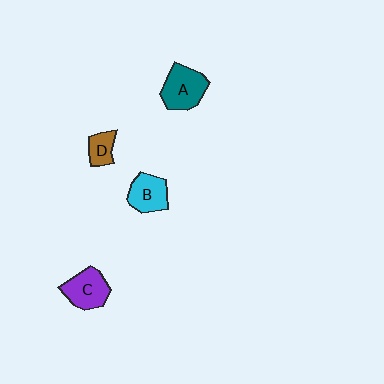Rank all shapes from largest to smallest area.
From largest to smallest: A (teal), C (purple), B (cyan), D (brown).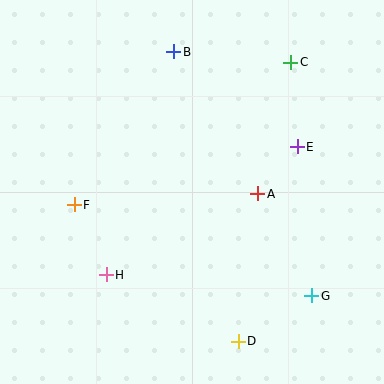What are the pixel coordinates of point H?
Point H is at (106, 275).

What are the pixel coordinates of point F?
Point F is at (74, 205).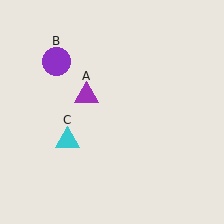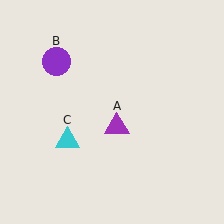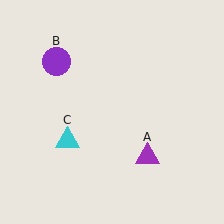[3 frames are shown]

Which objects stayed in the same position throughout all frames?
Purple circle (object B) and cyan triangle (object C) remained stationary.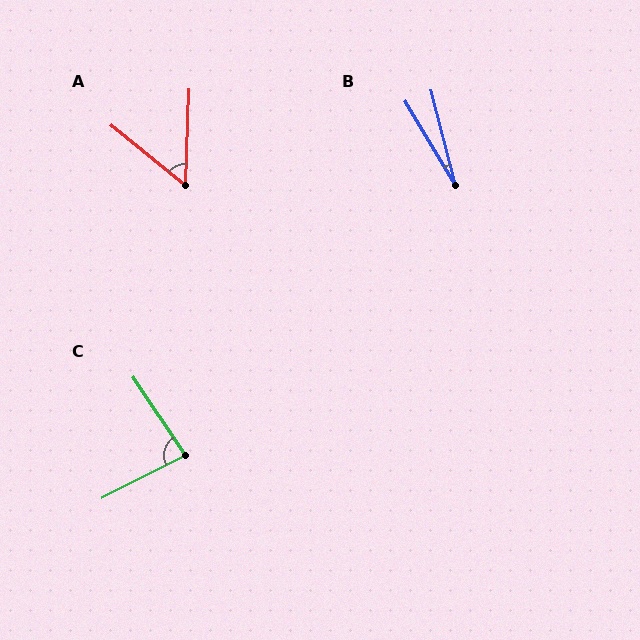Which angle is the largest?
C, at approximately 83 degrees.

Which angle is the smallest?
B, at approximately 17 degrees.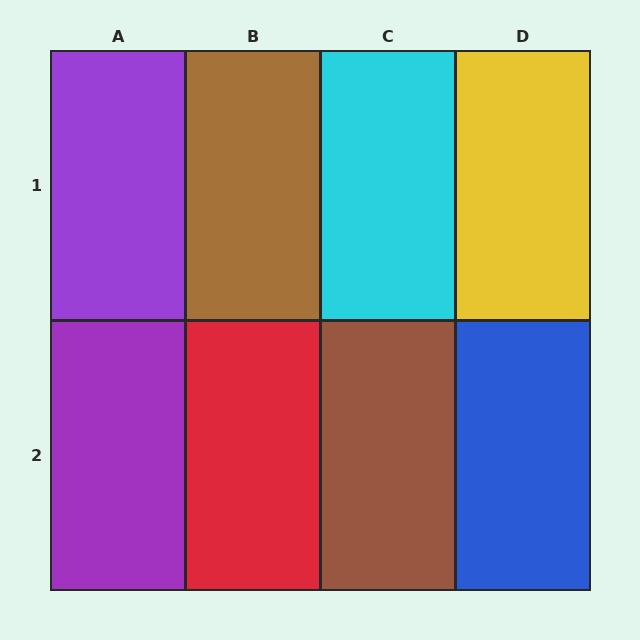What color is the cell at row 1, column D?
Yellow.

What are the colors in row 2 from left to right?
Purple, red, brown, blue.